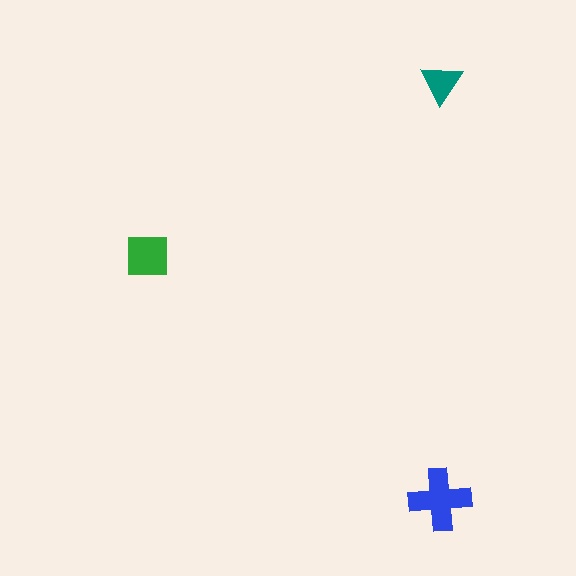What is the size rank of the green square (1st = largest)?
2nd.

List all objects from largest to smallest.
The blue cross, the green square, the teal triangle.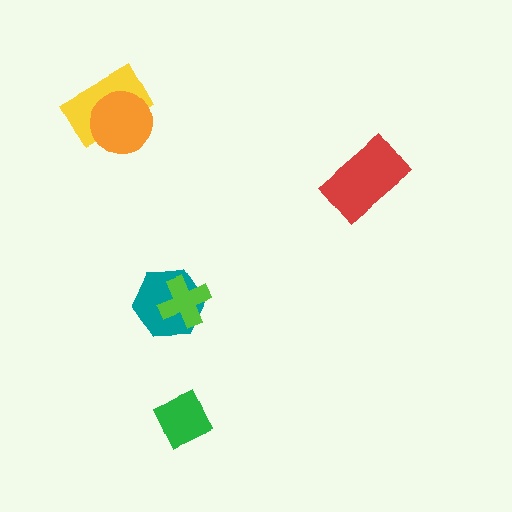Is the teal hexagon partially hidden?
Yes, it is partially covered by another shape.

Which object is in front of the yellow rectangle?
The orange circle is in front of the yellow rectangle.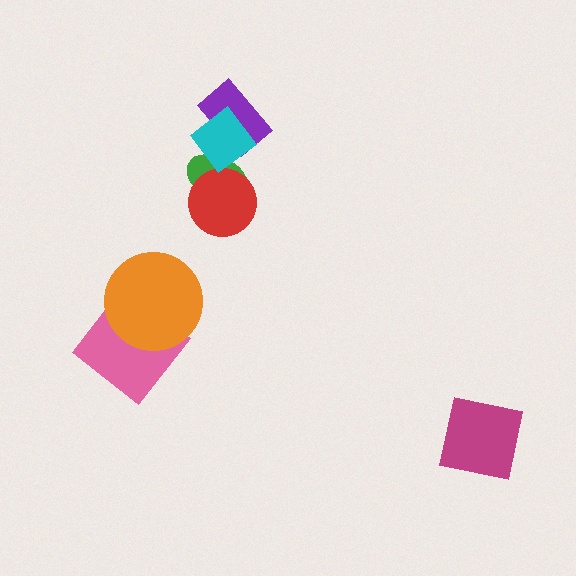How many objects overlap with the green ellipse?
2 objects overlap with the green ellipse.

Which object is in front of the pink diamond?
The orange circle is in front of the pink diamond.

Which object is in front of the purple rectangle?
The cyan diamond is in front of the purple rectangle.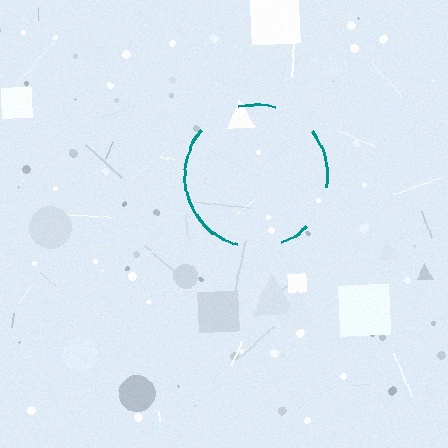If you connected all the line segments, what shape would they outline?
They would outline a circle.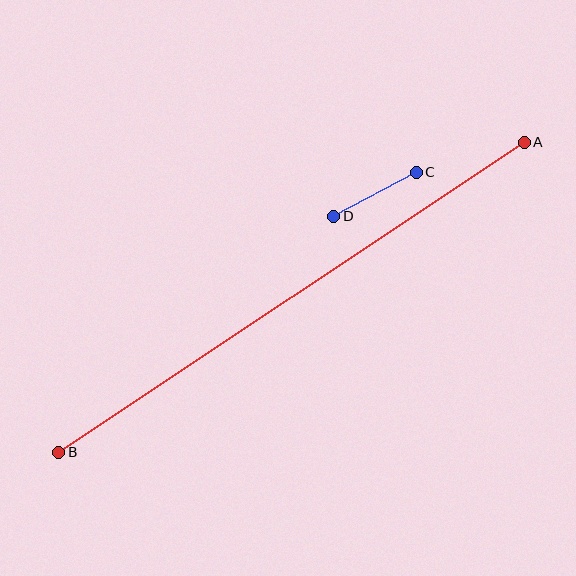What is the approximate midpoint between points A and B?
The midpoint is at approximately (291, 297) pixels.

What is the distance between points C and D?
The distance is approximately 93 pixels.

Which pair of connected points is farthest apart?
Points A and B are farthest apart.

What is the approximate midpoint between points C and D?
The midpoint is at approximately (375, 194) pixels.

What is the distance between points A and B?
The distance is approximately 559 pixels.